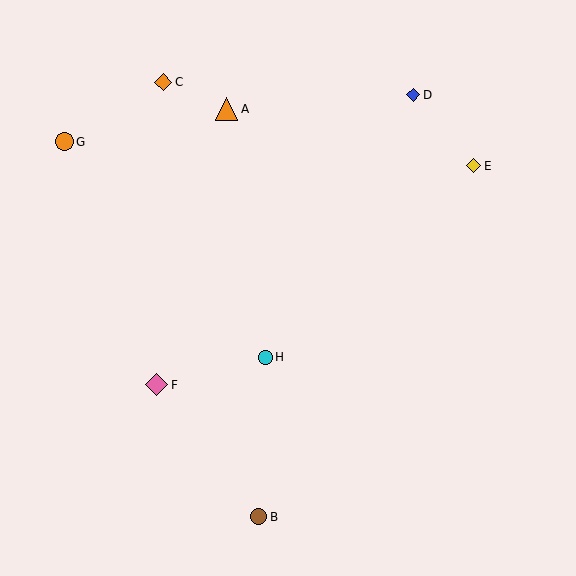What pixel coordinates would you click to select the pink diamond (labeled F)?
Click at (157, 385) to select the pink diamond F.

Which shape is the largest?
The orange triangle (labeled A) is the largest.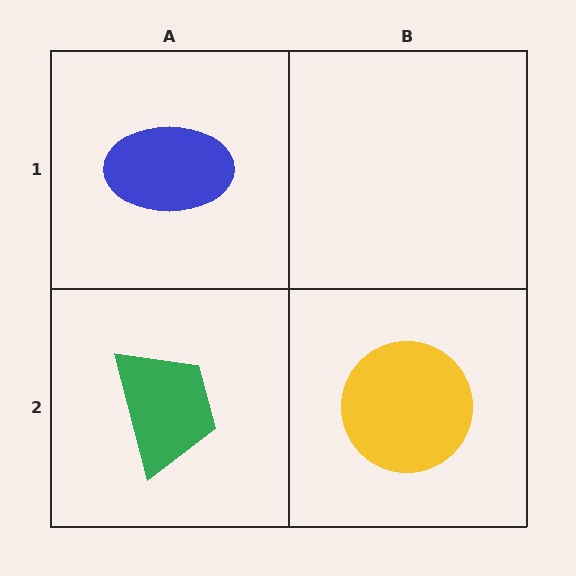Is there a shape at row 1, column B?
No, that cell is empty.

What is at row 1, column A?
A blue ellipse.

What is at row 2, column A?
A green trapezoid.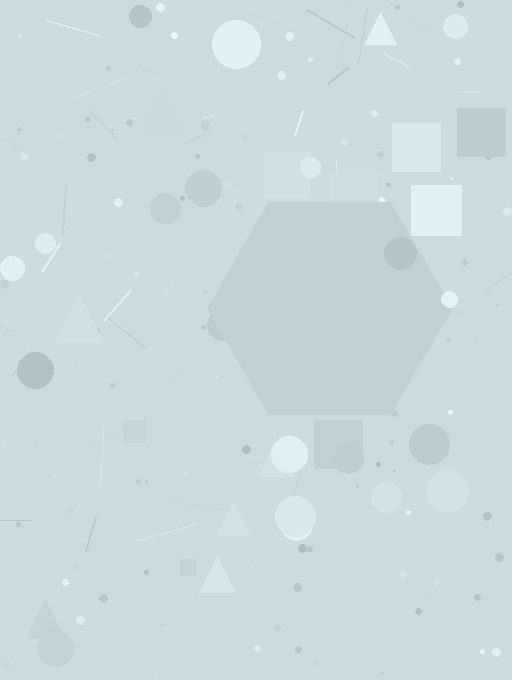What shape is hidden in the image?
A hexagon is hidden in the image.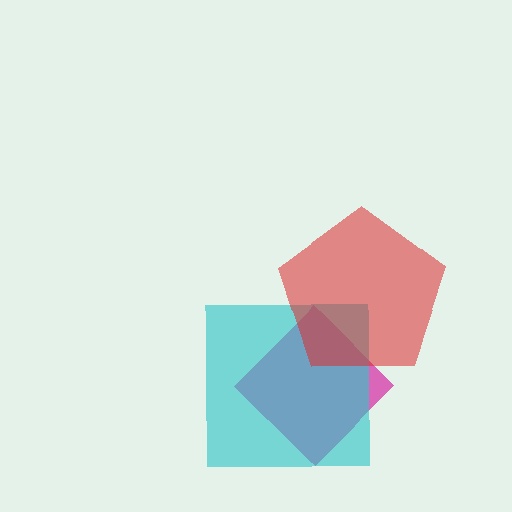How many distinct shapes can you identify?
There are 3 distinct shapes: a magenta diamond, a cyan square, a red pentagon.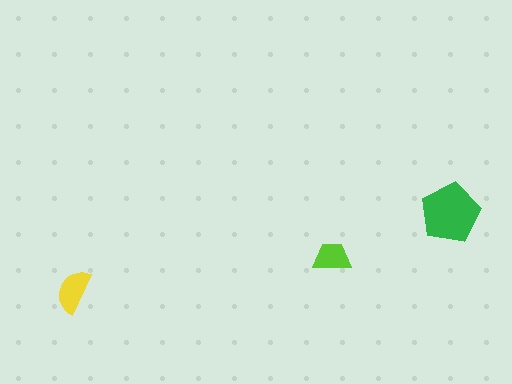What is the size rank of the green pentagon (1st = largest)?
1st.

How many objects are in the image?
There are 3 objects in the image.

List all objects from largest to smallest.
The green pentagon, the yellow semicircle, the lime trapezoid.